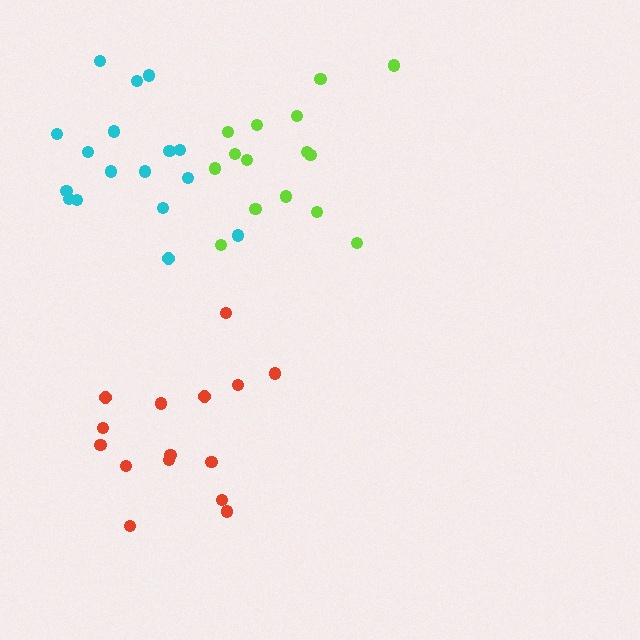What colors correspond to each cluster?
The clusters are colored: lime, cyan, red.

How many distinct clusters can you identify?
There are 3 distinct clusters.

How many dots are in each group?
Group 1: 15 dots, Group 2: 17 dots, Group 3: 15 dots (47 total).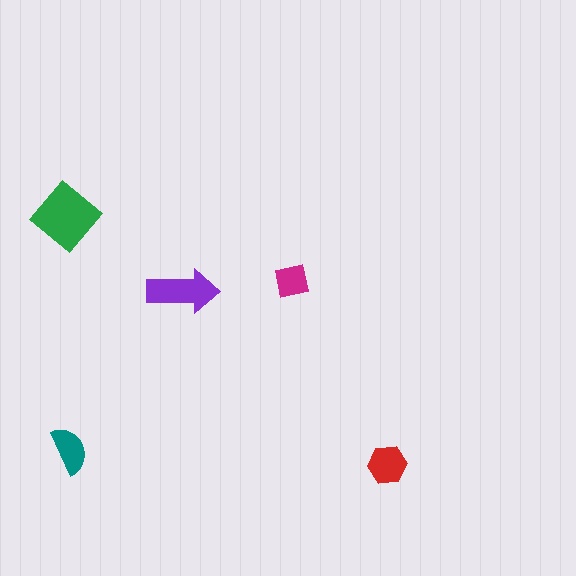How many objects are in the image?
There are 5 objects in the image.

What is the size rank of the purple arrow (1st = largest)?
2nd.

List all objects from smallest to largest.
The magenta square, the teal semicircle, the red hexagon, the purple arrow, the green diamond.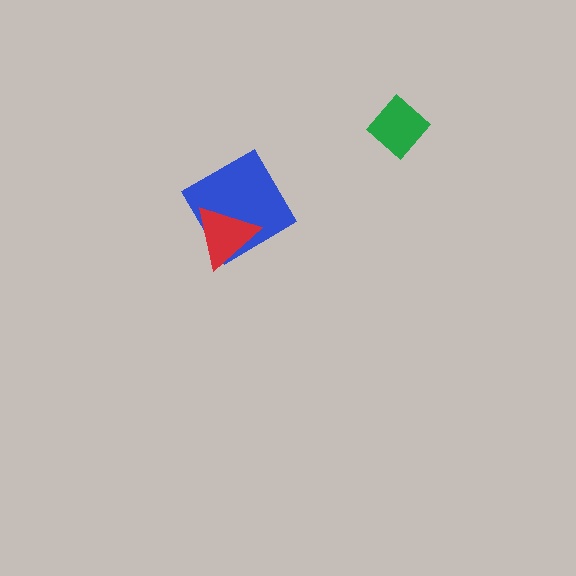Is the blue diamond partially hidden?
Yes, it is partially covered by another shape.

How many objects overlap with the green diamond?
0 objects overlap with the green diamond.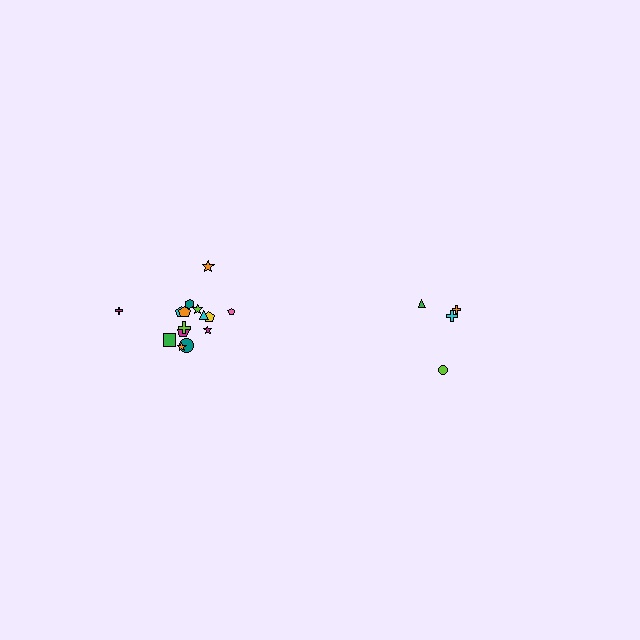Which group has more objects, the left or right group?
The left group.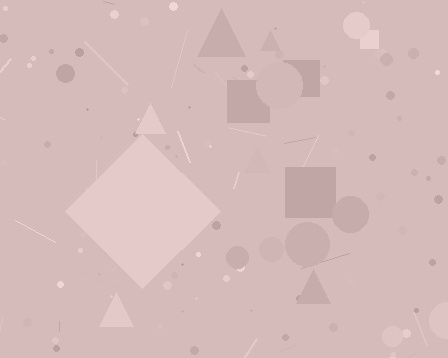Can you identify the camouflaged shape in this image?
The camouflaged shape is a diamond.